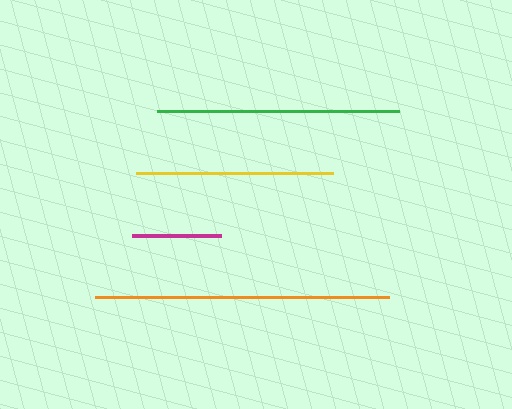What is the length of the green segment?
The green segment is approximately 242 pixels long.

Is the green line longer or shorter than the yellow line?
The green line is longer than the yellow line.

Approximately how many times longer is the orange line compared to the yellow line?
The orange line is approximately 1.5 times the length of the yellow line.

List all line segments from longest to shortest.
From longest to shortest: orange, green, yellow, magenta.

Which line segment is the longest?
The orange line is the longest at approximately 294 pixels.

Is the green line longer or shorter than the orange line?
The orange line is longer than the green line.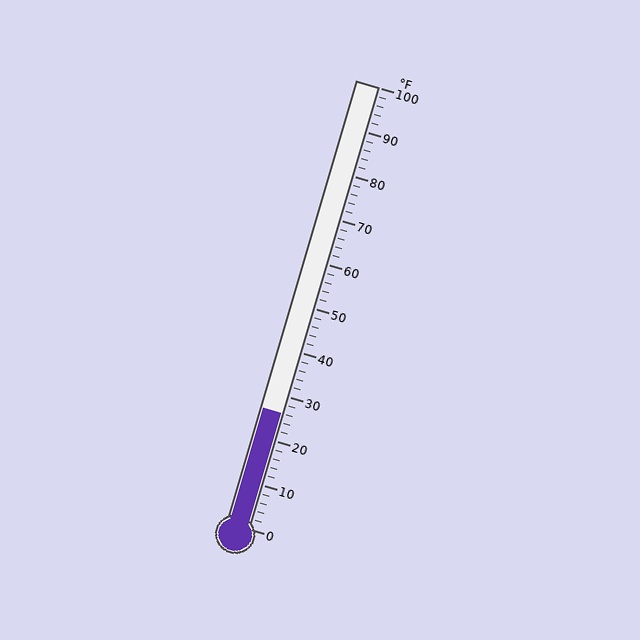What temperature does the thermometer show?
The thermometer shows approximately 26°F.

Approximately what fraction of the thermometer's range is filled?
The thermometer is filled to approximately 25% of its range.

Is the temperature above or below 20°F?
The temperature is above 20°F.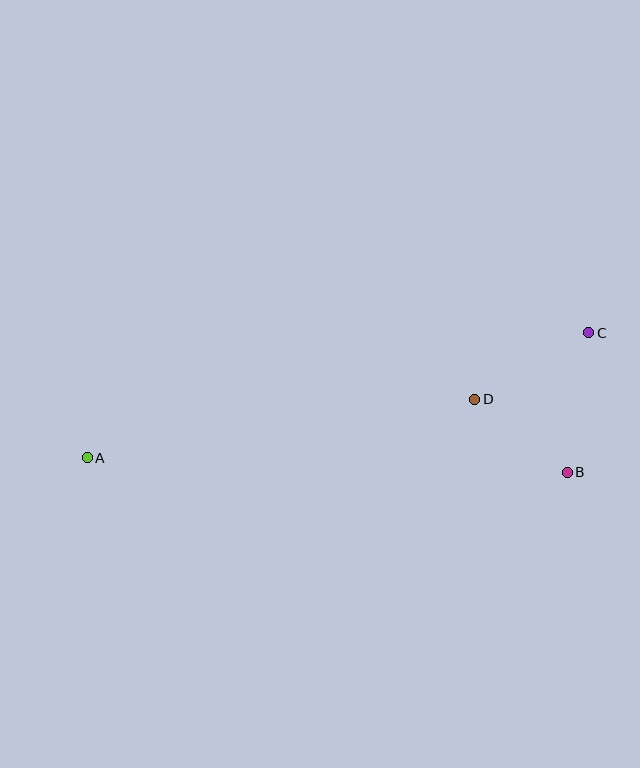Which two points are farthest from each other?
Points A and C are farthest from each other.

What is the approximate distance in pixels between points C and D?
The distance between C and D is approximately 132 pixels.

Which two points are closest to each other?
Points B and D are closest to each other.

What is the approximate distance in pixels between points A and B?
The distance between A and B is approximately 480 pixels.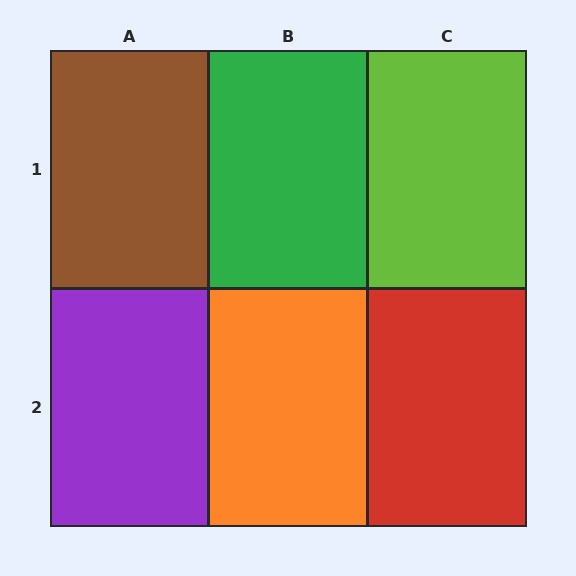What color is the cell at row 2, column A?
Purple.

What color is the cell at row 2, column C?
Red.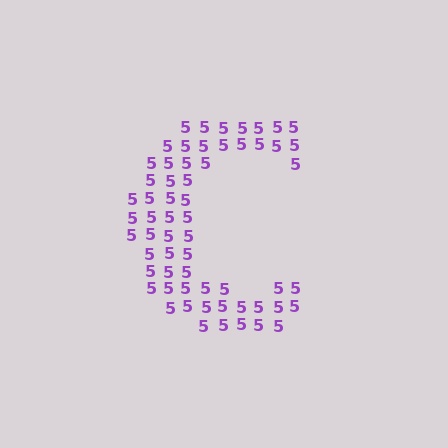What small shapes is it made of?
It is made of small digit 5's.